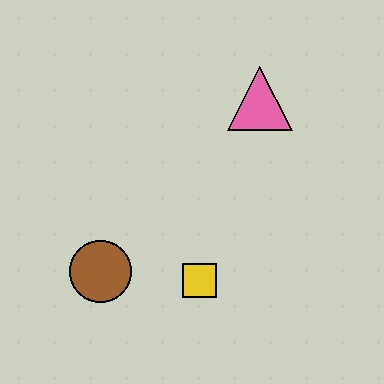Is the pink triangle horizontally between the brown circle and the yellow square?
No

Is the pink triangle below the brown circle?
No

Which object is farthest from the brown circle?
The pink triangle is farthest from the brown circle.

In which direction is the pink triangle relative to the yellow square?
The pink triangle is above the yellow square.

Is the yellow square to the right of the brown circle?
Yes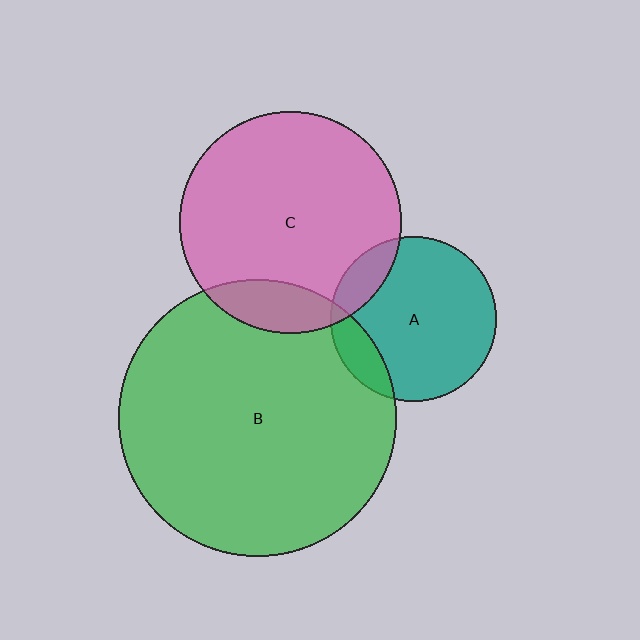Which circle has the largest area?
Circle B (green).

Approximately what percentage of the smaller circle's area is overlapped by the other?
Approximately 15%.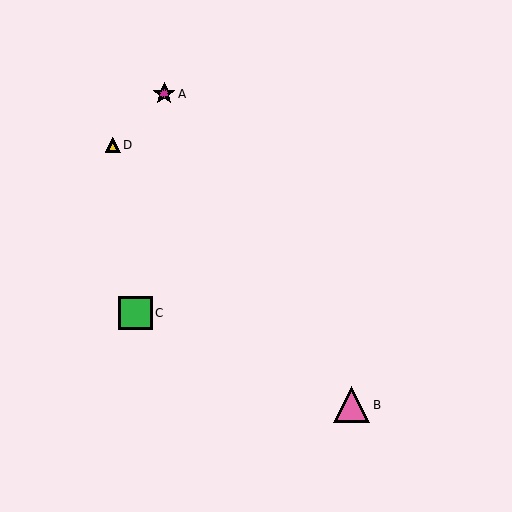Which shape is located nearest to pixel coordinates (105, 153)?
The yellow triangle (labeled D) at (113, 145) is nearest to that location.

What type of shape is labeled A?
Shape A is a magenta star.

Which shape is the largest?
The pink triangle (labeled B) is the largest.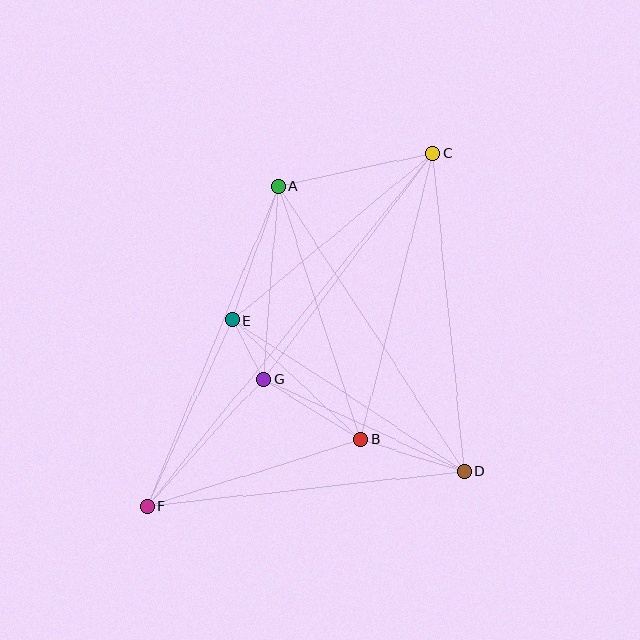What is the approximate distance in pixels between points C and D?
The distance between C and D is approximately 320 pixels.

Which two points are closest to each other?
Points E and G are closest to each other.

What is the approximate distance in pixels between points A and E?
The distance between A and E is approximately 142 pixels.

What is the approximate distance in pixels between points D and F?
The distance between D and F is approximately 319 pixels.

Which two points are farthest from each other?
Points C and F are farthest from each other.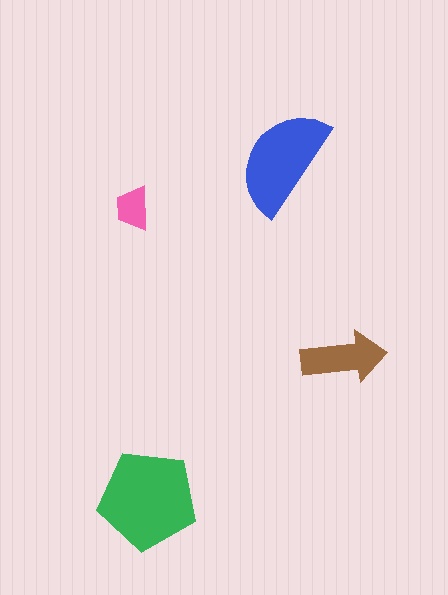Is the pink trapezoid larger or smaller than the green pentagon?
Smaller.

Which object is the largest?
The green pentagon.